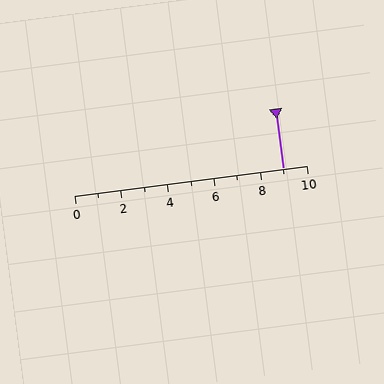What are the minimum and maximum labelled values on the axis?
The axis runs from 0 to 10.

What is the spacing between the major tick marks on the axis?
The major ticks are spaced 2 apart.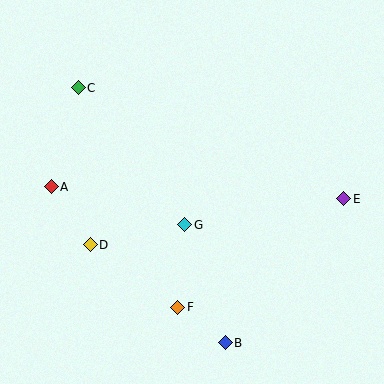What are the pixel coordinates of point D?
Point D is at (90, 245).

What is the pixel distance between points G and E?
The distance between G and E is 161 pixels.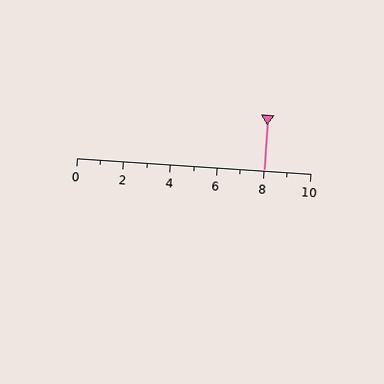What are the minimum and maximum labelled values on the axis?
The axis runs from 0 to 10.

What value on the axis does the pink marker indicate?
The marker indicates approximately 8.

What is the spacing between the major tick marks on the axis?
The major ticks are spaced 2 apart.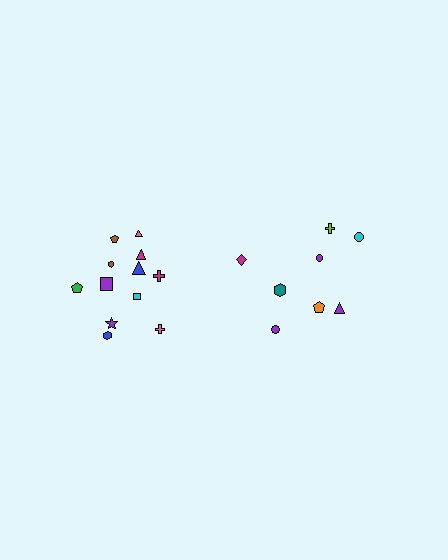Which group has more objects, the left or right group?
The left group.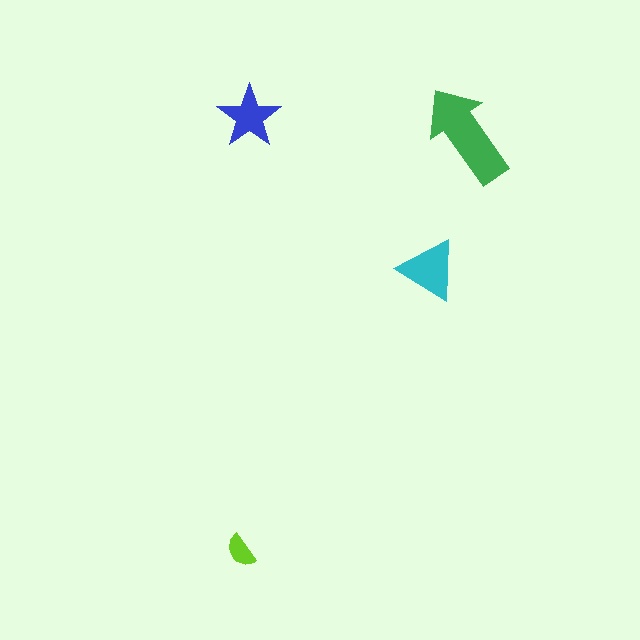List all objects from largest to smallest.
The green arrow, the cyan triangle, the blue star, the lime semicircle.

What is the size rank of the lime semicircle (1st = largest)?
4th.